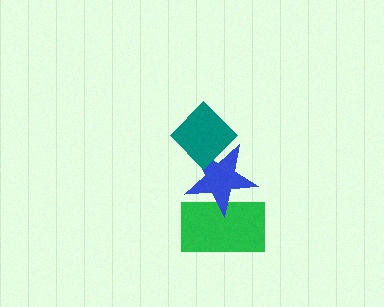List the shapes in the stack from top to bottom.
From top to bottom: the teal diamond, the blue star, the green rectangle.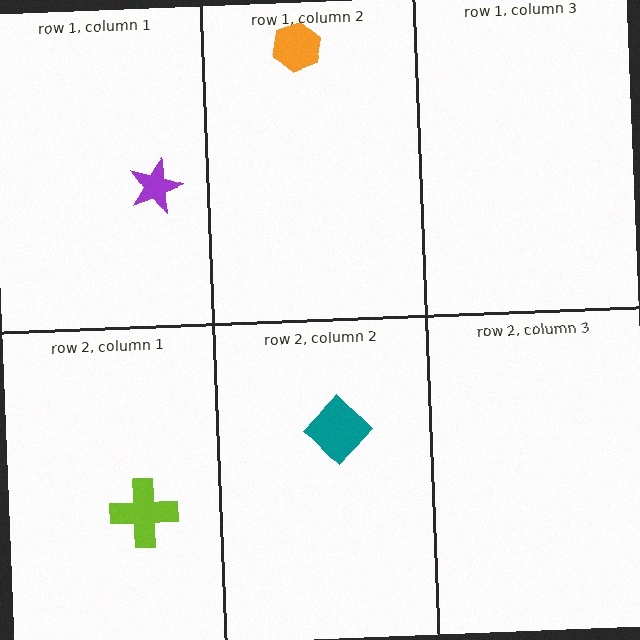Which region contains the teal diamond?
The row 2, column 2 region.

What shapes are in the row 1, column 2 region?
The orange hexagon.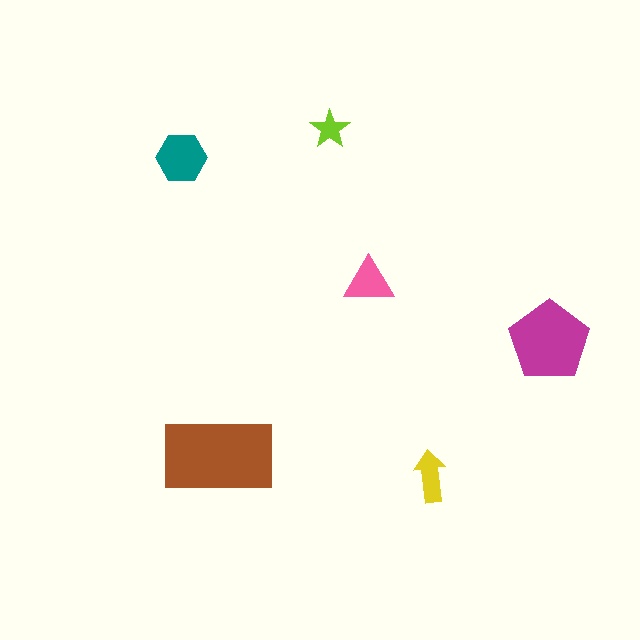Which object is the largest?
The brown rectangle.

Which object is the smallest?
The lime star.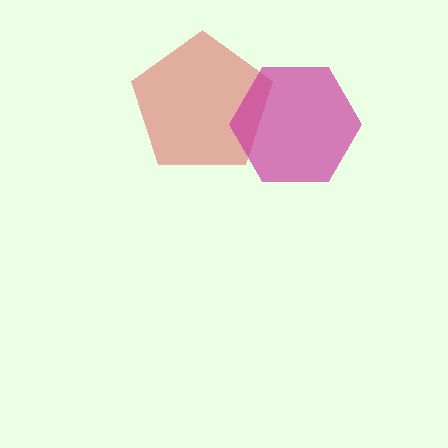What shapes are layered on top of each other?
The layered shapes are: a red pentagon, a magenta hexagon.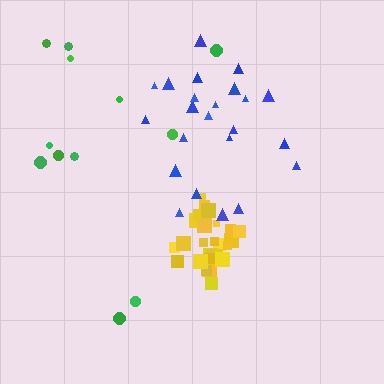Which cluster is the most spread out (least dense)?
Green.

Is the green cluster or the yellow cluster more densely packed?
Yellow.